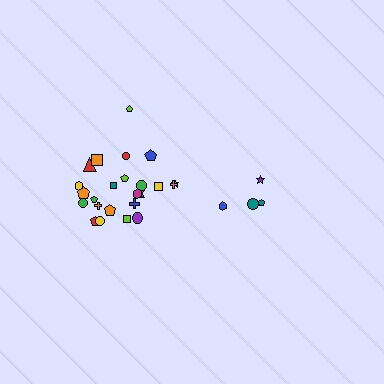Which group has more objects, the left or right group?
The left group.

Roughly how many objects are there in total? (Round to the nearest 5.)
Roughly 30 objects in total.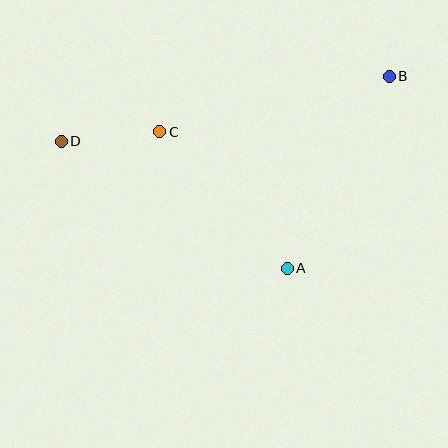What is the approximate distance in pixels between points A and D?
The distance between A and D is approximately 259 pixels.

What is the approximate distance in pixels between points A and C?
The distance between A and C is approximately 187 pixels.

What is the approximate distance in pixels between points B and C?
The distance between B and C is approximately 236 pixels.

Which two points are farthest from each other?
Points B and D are farthest from each other.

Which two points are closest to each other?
Points C and D are closest to each other.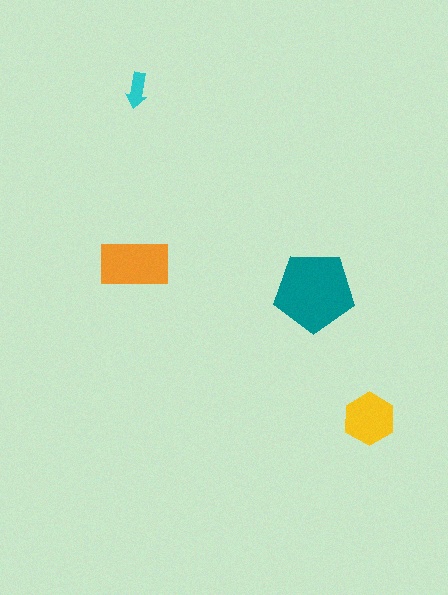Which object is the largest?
The teal pentagon.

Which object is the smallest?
The cyan arrow.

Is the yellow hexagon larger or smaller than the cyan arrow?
Larger.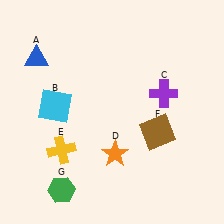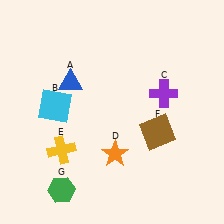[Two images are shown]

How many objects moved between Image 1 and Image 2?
1 object moved between the two images.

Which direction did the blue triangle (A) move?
The blue triangle (A) moved right.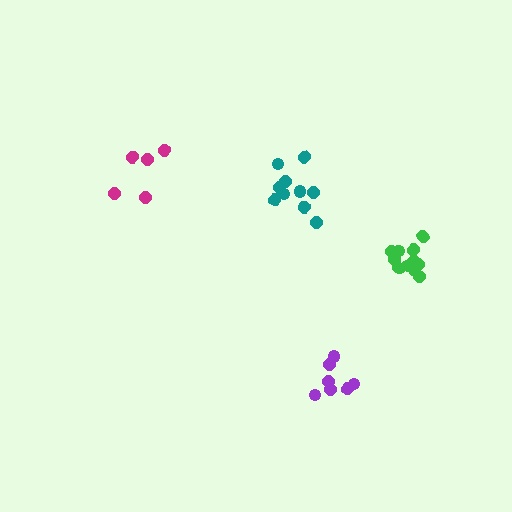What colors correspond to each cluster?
The clusters are colored: teal, purple, magenta, green.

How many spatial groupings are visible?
There are 4 spatial groupings.